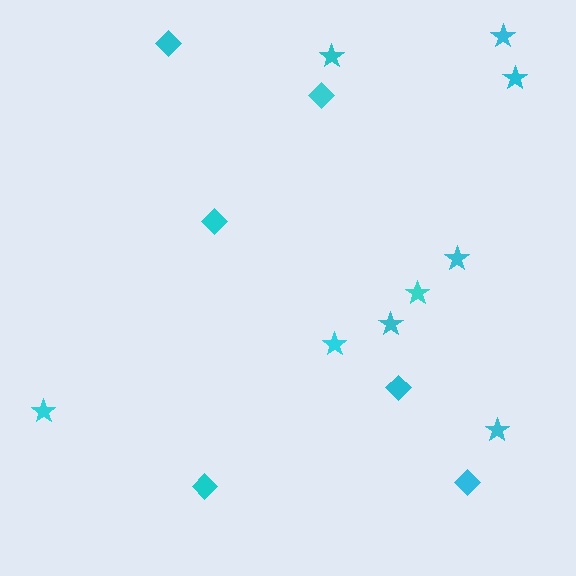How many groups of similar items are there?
There are 2 groups: one group of diamonds (6) and one group of stars (9).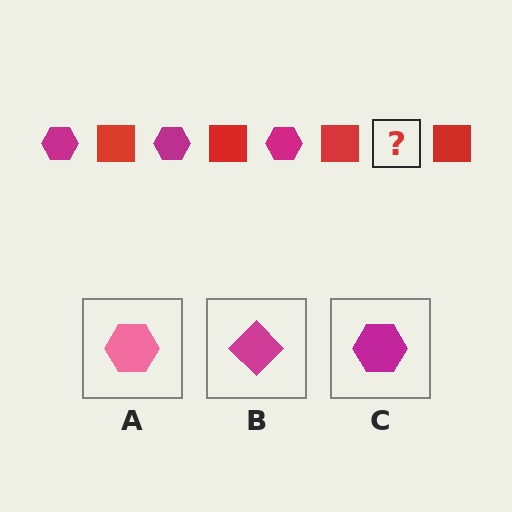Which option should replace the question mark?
Option C.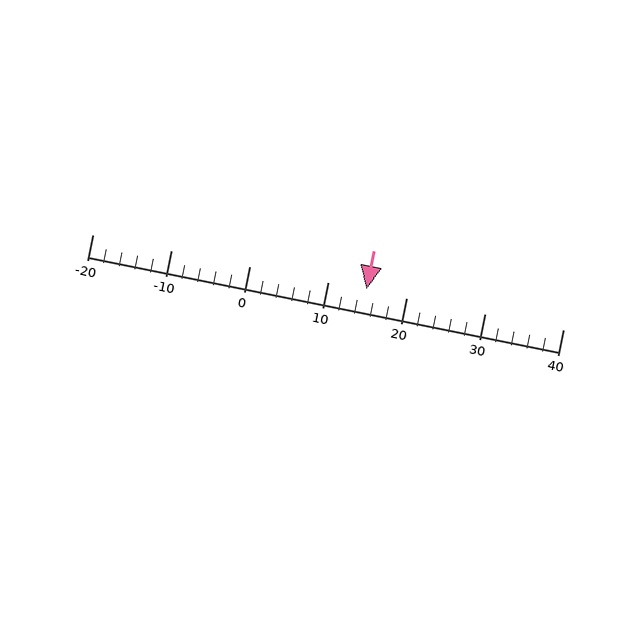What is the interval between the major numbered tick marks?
The major tick marks are spaced 10 units apart.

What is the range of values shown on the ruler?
The ruler shows values from -20 to 40.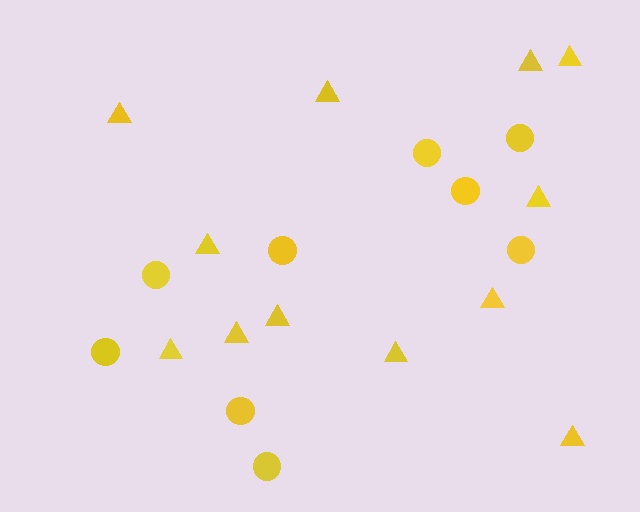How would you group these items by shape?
There are 2 groups: one group of triangles (12) and one group of circles (9).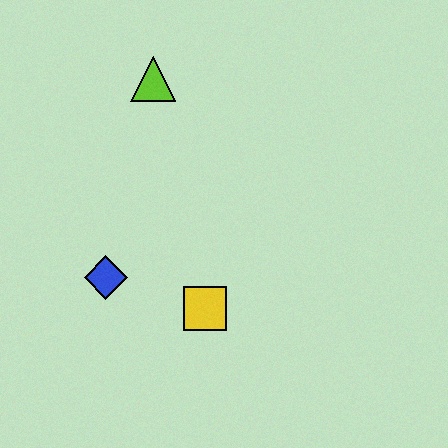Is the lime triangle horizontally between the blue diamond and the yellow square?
Yes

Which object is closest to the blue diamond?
The yellow square is closest to the blue diamond.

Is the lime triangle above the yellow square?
Yes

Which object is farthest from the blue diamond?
The lime triangle is farthest from the blue diamond.